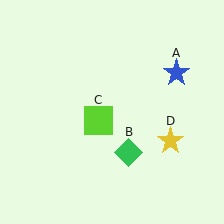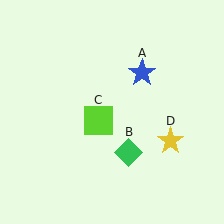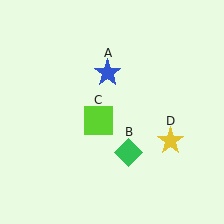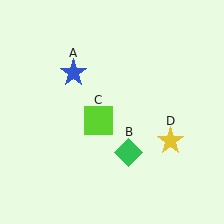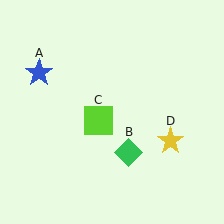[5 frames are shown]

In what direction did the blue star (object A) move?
The blue star (object A) moved left.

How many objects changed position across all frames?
1 object changed position: blue star (object A).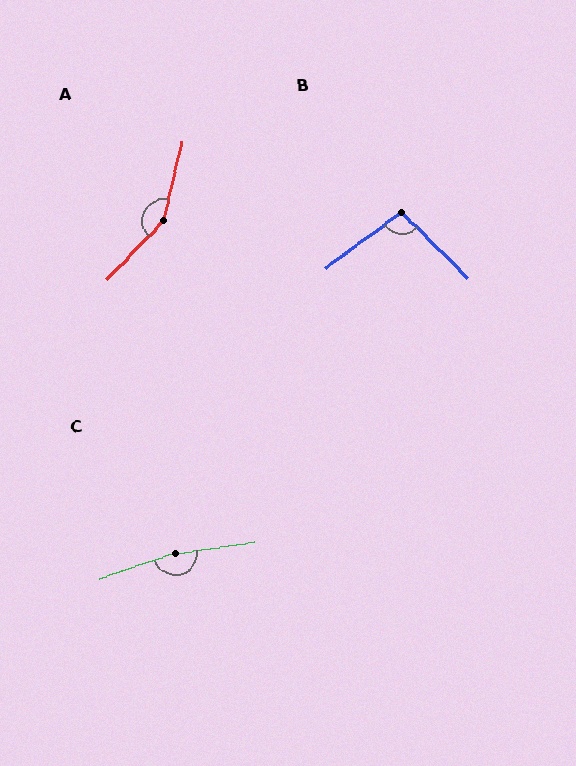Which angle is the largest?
C, at approximately 170 degrees.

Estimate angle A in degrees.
Approximately 149 degrees.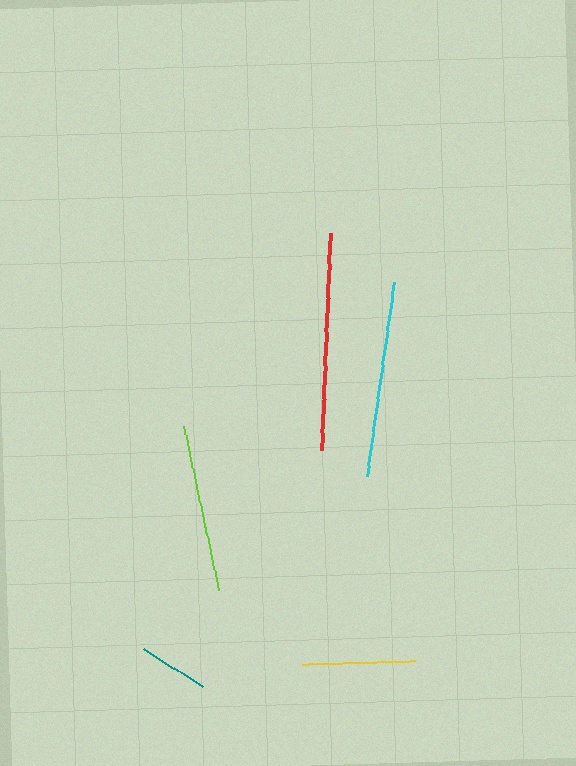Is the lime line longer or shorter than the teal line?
The lime line is longer than the teal line.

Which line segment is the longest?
The red line is the longest at approximately 218 pixels.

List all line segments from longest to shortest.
From longest to shortest: red, cyan, lime, yellow, teal.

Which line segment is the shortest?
The teal line is the shortest at approximately 70 pixels.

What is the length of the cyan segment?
The cyan segment is approximately 196 pixels long.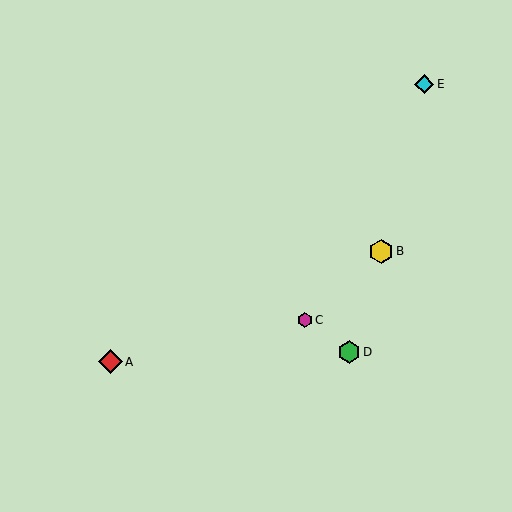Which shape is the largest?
The yellow hexagon (labeled B) is the largest.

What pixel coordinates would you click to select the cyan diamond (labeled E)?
Click at (424, 84) to select the cyan diamond E.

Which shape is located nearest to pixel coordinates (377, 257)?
The yellow hexagon (labeled B) at (381, 251) is nearest to that location.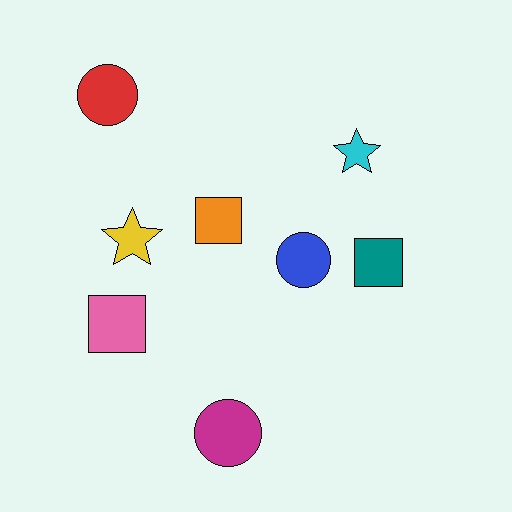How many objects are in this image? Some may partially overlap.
There are 8 objects.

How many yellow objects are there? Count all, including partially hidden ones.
There is 1 yellow object.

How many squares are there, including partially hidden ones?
There are 3 squares.